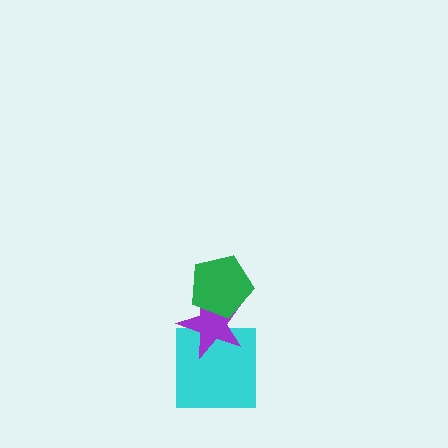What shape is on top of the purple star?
The green pentagon is on top of the purple star.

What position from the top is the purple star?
The purple star is 2nd from the top.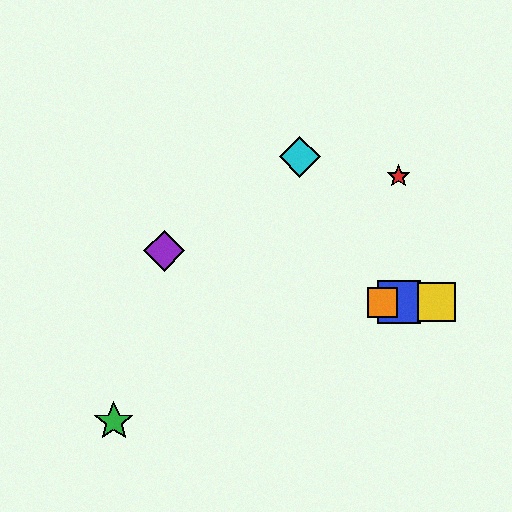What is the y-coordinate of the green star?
The green star is at y≈422.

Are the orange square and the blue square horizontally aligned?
Yes, both are at y≈302.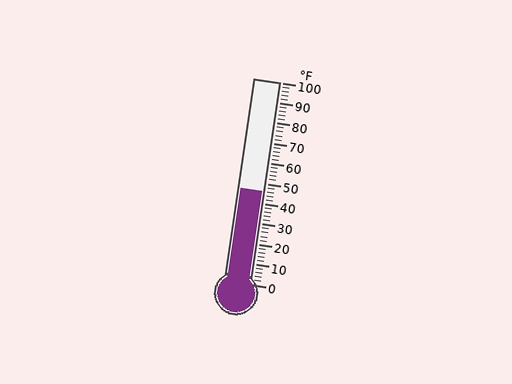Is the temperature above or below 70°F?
The temperature is below 70°F.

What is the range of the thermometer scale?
The thermometer scale ranges from 0°F to 100°F.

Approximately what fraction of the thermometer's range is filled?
The thermometer is filled to approximately 45% of its range.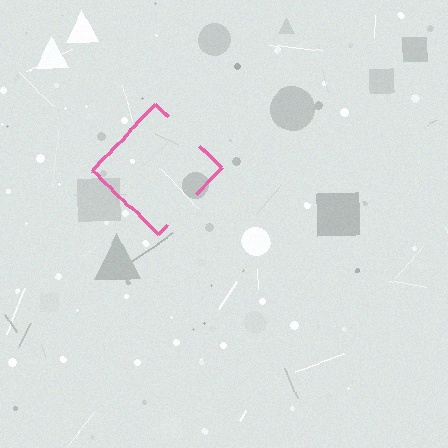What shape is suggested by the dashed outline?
The dashed outline suggests a diamond.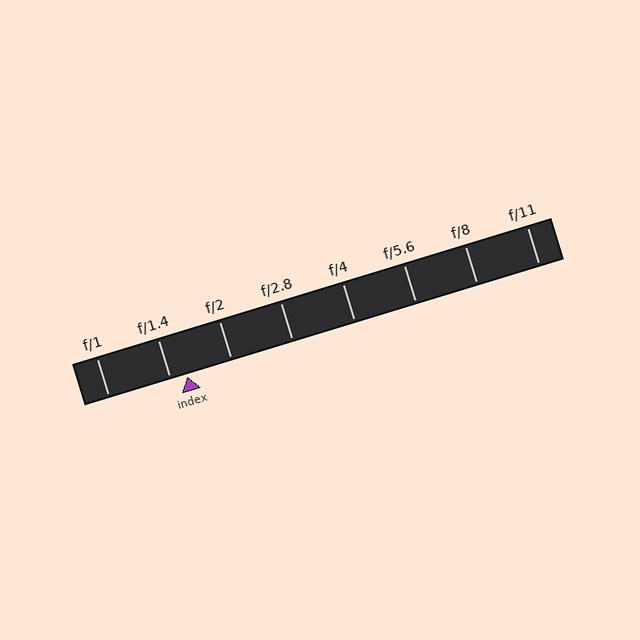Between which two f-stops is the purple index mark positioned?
The index mark is between f/1.4 and f/2.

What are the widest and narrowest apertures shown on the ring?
The widest aperture shown is f/1 and the narrowest is f/11.